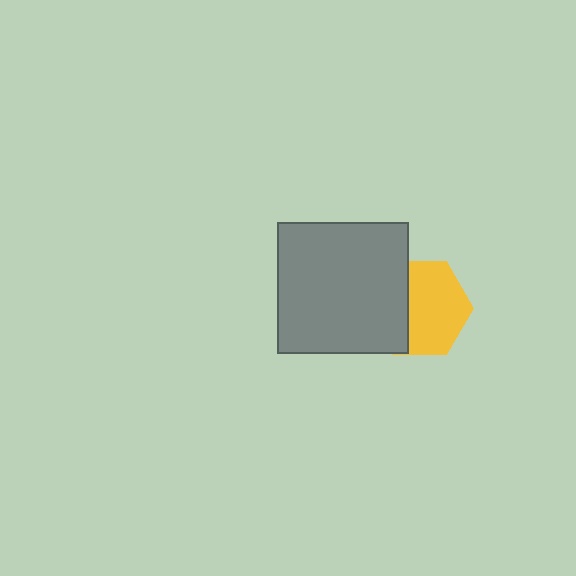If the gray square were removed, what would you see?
You would see the complete yellow hexagon.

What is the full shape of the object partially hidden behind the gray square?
The partially hidden object is a yellow hexagon.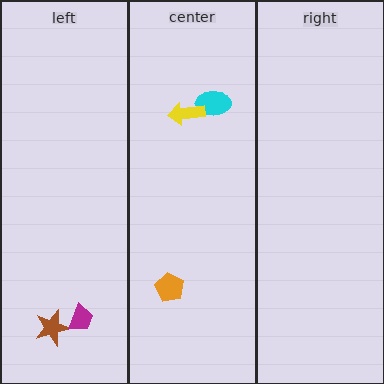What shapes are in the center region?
The cyan ellipse, the yellow arrow, the orange pentagon.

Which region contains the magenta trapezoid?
The left region.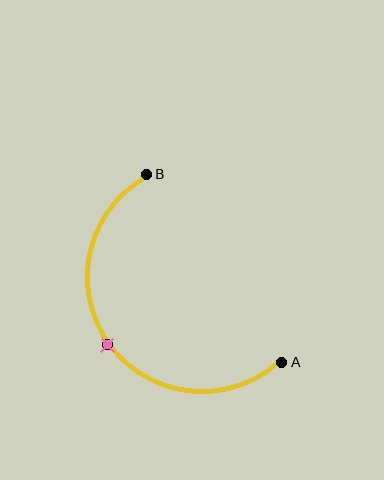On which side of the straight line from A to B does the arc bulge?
The arc bulges below and to the left of the straight line connecting A and B.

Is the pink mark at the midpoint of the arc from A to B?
Yes. The pink mark lies on the arc at equal arc-length from both A and B — it is the arc midpoint.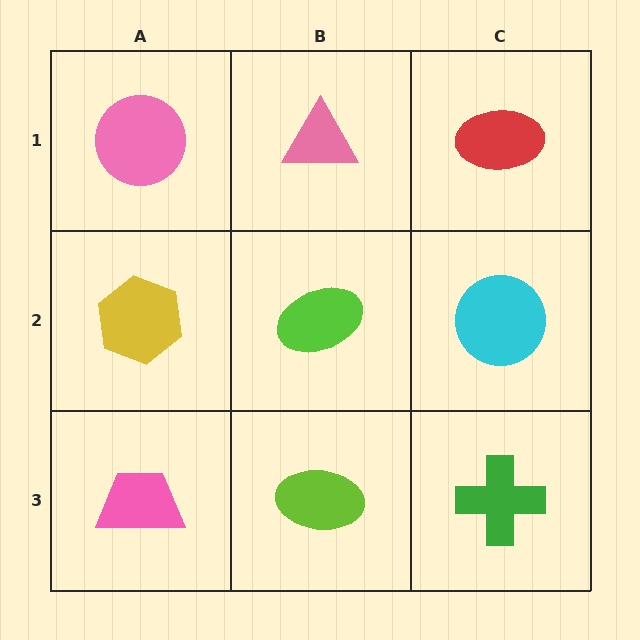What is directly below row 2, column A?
A pink trapezoid.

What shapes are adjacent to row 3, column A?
A yellow hexagon (row 2, column A), a lime ellipse (row 3, column B).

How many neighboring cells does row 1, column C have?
2.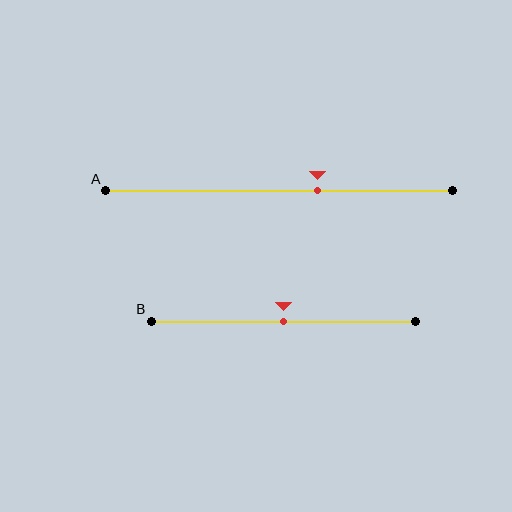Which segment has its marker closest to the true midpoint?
Segment B has its marker closest to the true midpoint.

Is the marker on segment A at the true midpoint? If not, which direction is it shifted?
No, the marker on segment A is shifted to the right by about 11% of the segment length.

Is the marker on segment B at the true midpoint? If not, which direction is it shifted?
Yes, the marker on segment B is at the true midpoint.